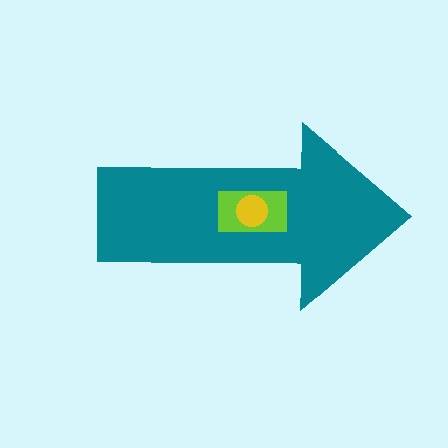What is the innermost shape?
The yellow circle.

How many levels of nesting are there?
3.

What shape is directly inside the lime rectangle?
The yellow circle.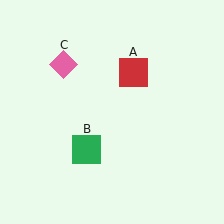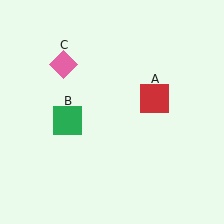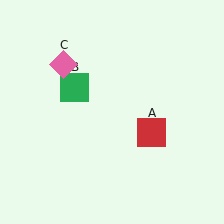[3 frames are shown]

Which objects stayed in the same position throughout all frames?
Pink diamond (object C) remained stationary.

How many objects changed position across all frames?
2 objects changed position: red square (object A), green square (object B).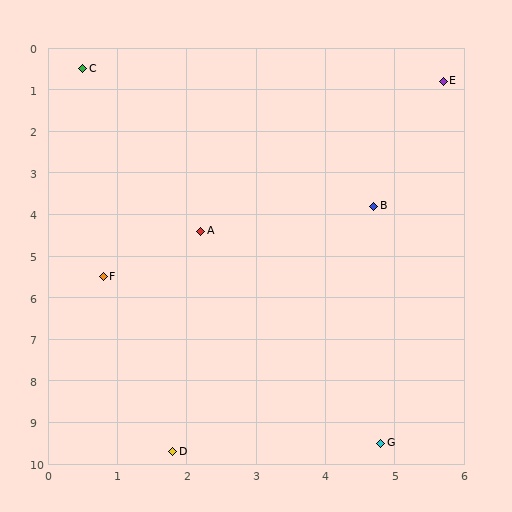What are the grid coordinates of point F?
Point F is at approximately (0.8, 5.5).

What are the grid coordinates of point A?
Point A is at approximately (2.2, 4.4).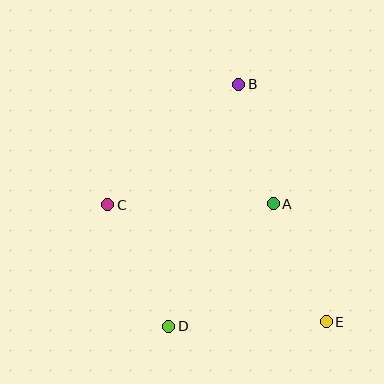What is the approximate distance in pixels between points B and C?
The distance between B and C is approximately 178 pixels.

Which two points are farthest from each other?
Points B and E are farthest from each other.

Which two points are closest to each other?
Points A and B are closest to each other.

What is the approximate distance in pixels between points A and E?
The distance between A and E is approximately 129 pixels.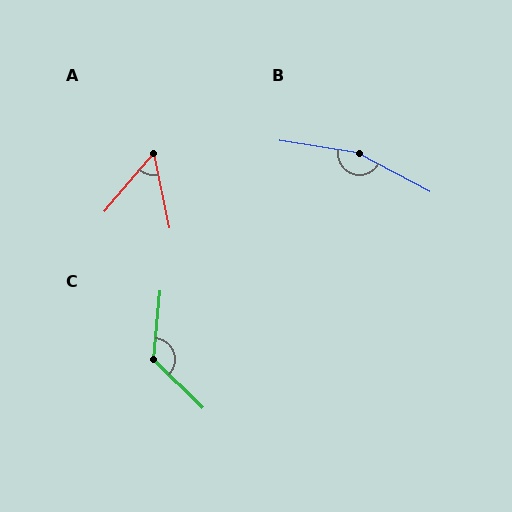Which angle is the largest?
B, at approximately 161 degrees.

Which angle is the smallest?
A, at approximately 52 degrees.